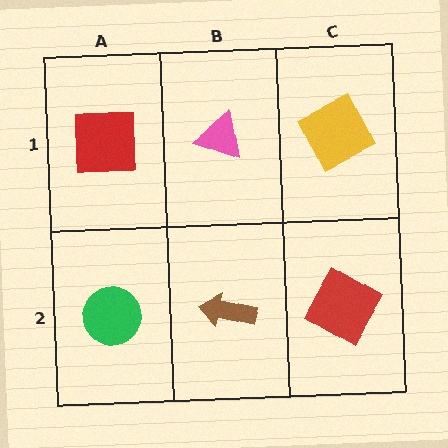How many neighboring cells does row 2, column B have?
3.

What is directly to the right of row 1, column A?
A pink triangle.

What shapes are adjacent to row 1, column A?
A green circle (row 2, column A), a pink triangle (row 1, column B).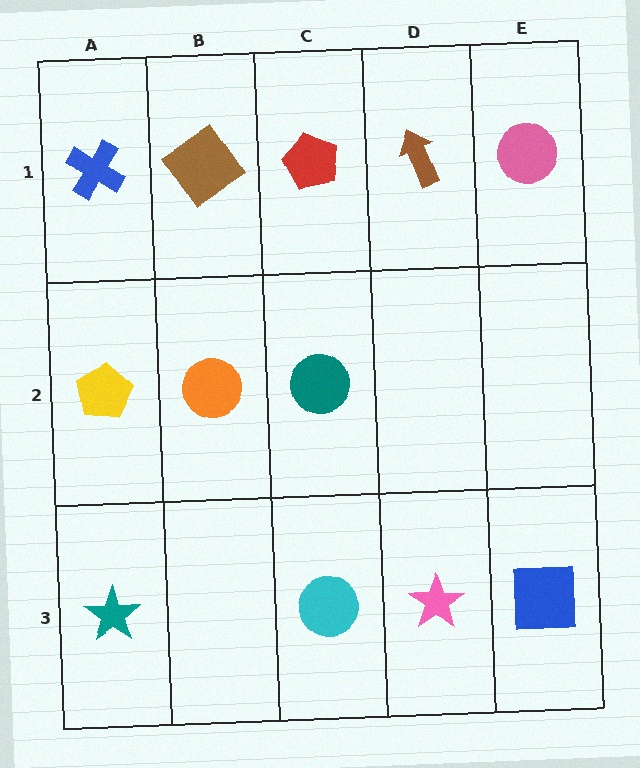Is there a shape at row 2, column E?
No, that cell is empty.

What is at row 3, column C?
A cyan circle.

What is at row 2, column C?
A teal circle.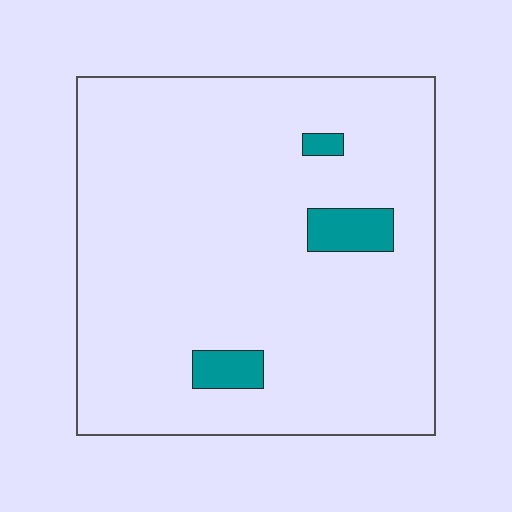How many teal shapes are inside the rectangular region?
3.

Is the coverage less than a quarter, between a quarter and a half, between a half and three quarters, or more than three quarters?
Less than a quarter.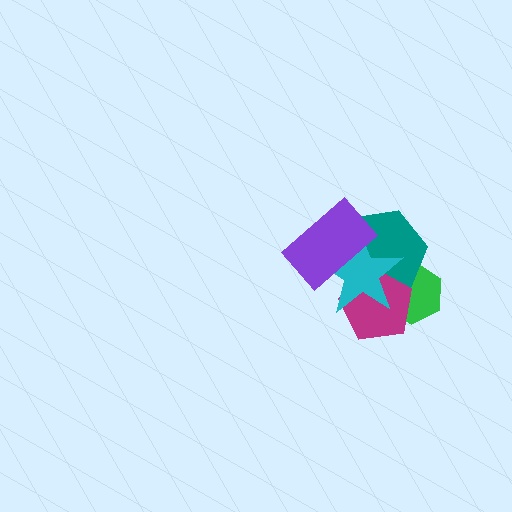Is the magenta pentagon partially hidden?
Yes, it is partially covered by another shape.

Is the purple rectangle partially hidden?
No, no other shape covers it.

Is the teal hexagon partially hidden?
Yes, it is partially covered by another shape.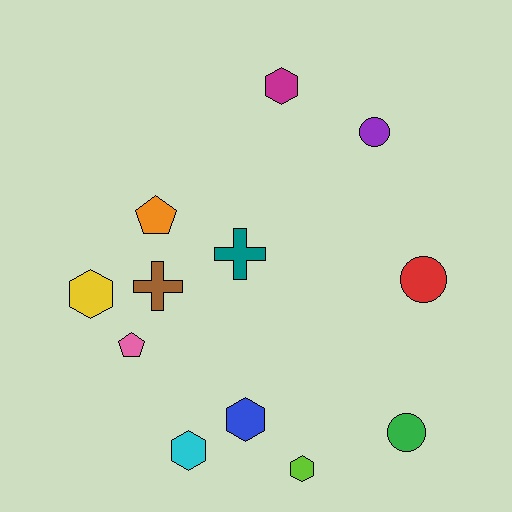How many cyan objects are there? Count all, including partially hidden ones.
There is 1 cyan object.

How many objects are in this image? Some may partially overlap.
There are 12 objects.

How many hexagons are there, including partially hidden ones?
There are 5 hexagons.